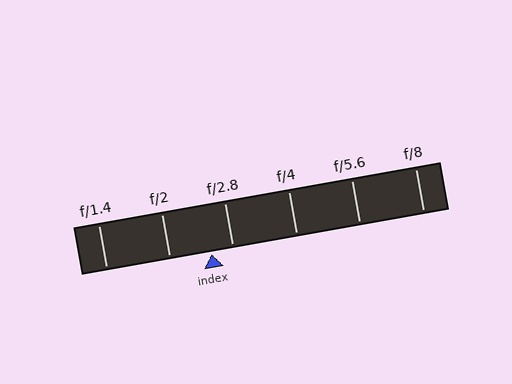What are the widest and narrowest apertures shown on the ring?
The widest aperture shown is f/1.4 and the narrowest is f/8.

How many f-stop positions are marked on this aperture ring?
There are 6 f-stop positions marked.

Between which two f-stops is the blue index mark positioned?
The index mark is between f/2 and f/2.8.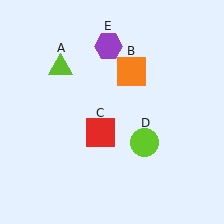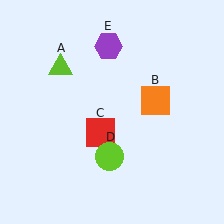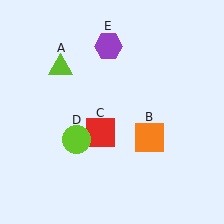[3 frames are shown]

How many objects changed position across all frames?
2 objects changed position: orange square (object B), lime circle (object D).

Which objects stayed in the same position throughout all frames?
Lime triangle (object A) and red square (object C) and purple hexagon (object E) remained stationary.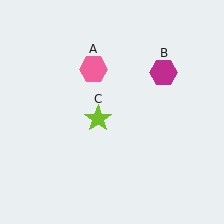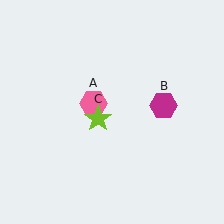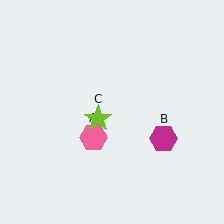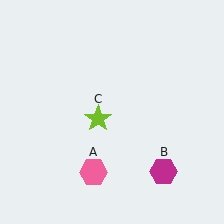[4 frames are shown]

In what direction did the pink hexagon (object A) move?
The pink hexagon (object A) moved down.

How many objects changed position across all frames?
2 objects changed position: pink hexagon (object A), magenta hexagon (object B).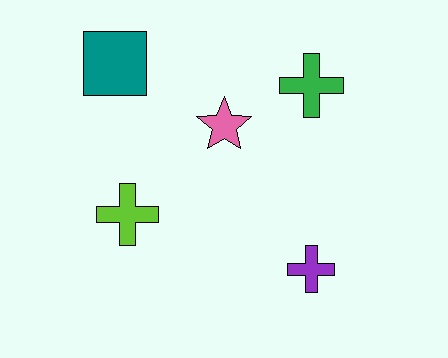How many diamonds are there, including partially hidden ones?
There are no diamonds.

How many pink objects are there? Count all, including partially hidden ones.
There is 1 pink object.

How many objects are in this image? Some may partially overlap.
There are 5 objects.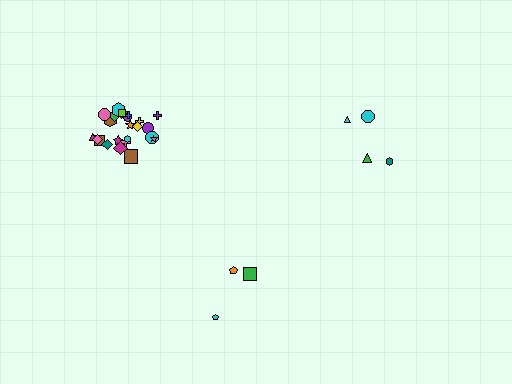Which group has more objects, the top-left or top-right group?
The top-left group.